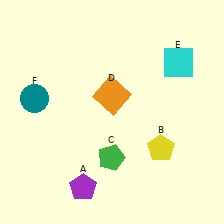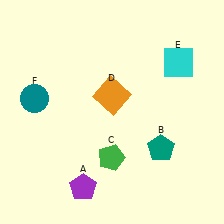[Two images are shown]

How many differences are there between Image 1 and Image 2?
There is 1 difference between the two images.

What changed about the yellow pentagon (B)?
In Image 1, B is yellow. In Image 2, it changed to teal.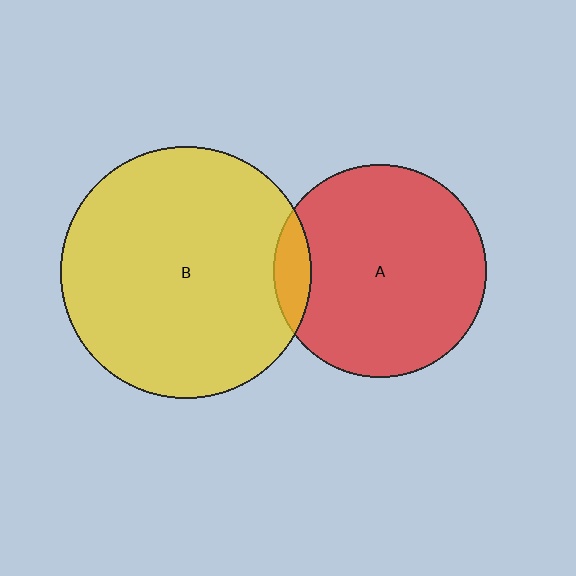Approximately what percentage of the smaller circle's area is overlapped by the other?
Approximately 10%.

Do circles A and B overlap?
Yes.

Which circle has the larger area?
Circle B (yellow).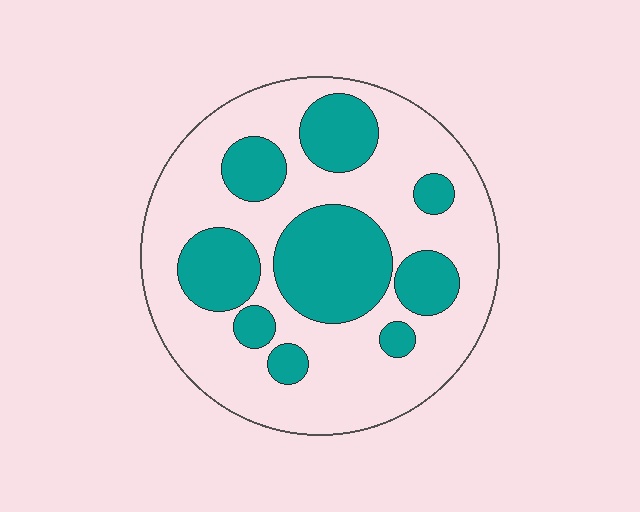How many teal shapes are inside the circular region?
9.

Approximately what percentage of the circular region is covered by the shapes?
Approximately 35%.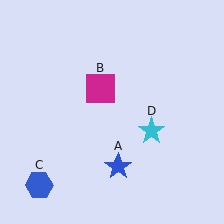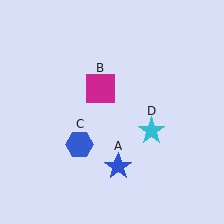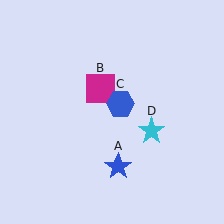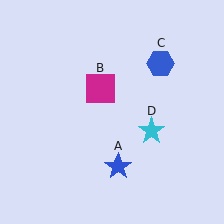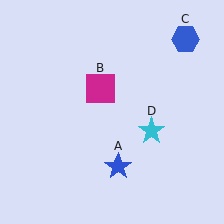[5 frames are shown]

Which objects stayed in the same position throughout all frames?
Blue star (object A) and magenta square (object B) and cyan star (object D) remained stationary.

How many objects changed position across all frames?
1 object changed position: blue hexagon (object C).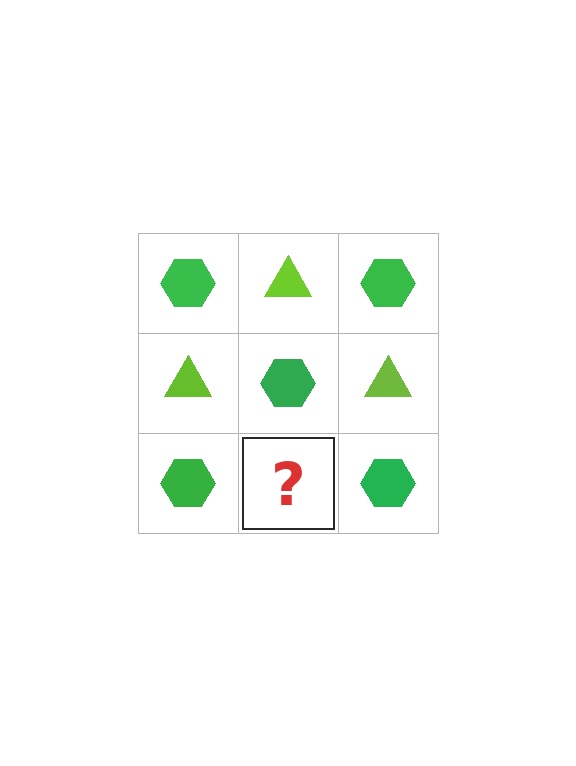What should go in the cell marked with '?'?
The missing cell should contain a lime triangle.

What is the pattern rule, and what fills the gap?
The rule is that it alternates green hexagon and lime triangle in a checkerboard pattern. The gap should be filled with a lime triangle.